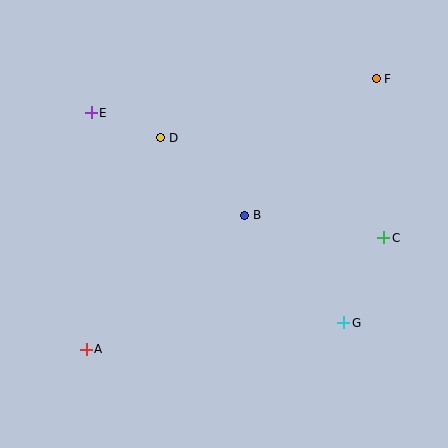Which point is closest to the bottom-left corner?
Point A is closest to the bottom-left corner.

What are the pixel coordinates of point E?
Point E is at (91, 113).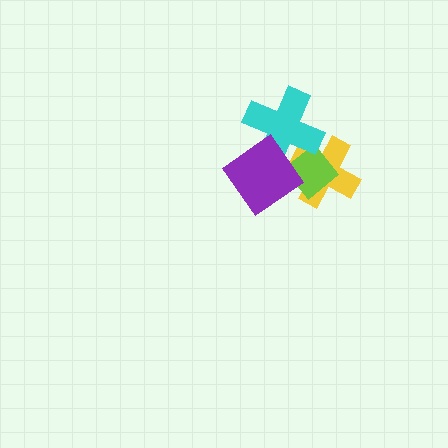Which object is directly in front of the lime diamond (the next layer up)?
The cyan cross is directly in front of the lime diamond.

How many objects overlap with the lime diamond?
3 objects overlap with the lime diamond.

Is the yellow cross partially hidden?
Yes, it is partially covered by another shape.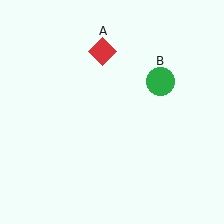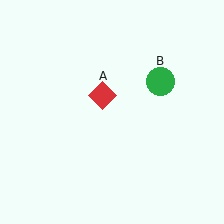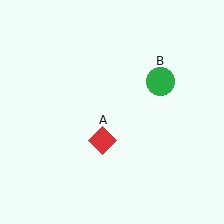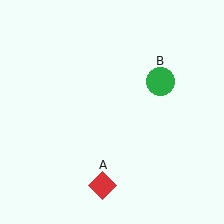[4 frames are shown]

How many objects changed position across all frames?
1 object changed position: red diamond (object A).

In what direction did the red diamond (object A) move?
The red diamond (object A) moved down.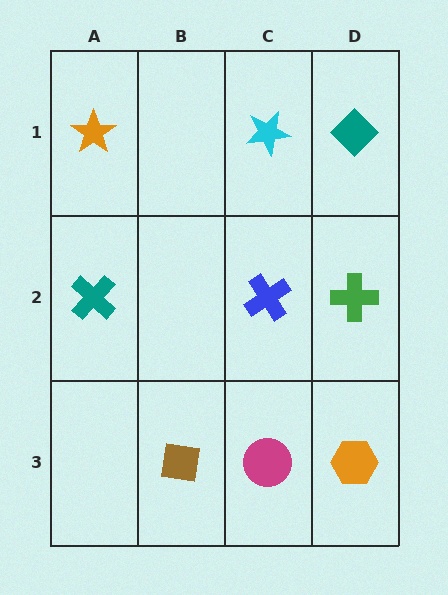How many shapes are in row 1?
3 shapes.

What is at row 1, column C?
A cyan star.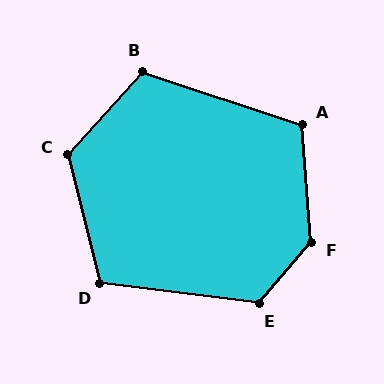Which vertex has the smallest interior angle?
D, at approximately 111 degrees.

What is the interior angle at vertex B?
Approximately 114 degrees (obtuse).